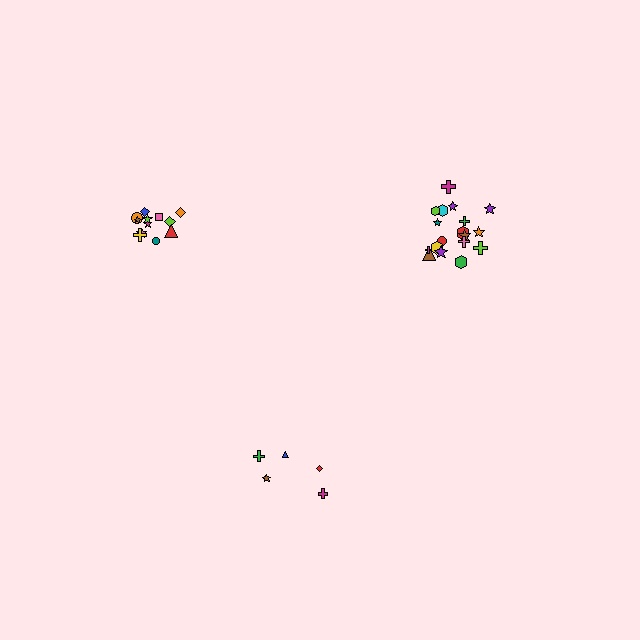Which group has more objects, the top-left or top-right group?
The top-right group.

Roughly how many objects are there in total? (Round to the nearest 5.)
Roughly 35 objects in total.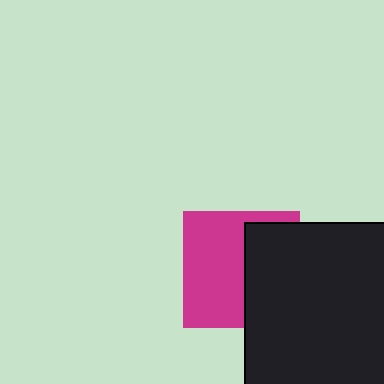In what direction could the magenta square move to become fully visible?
The magenta square could move left. That would shift it out from behind the black rectangle entirely.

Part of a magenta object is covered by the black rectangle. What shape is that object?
It is a square.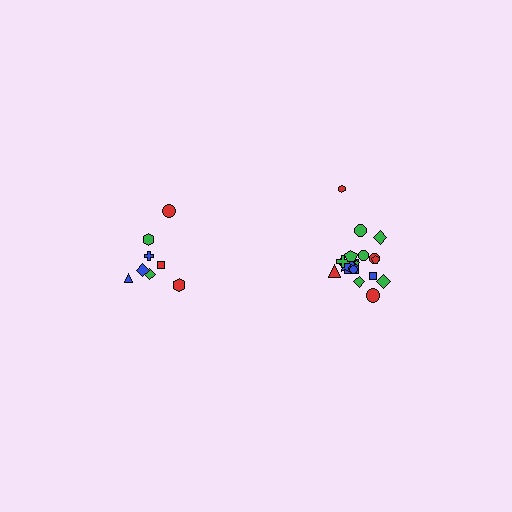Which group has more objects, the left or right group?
The right group.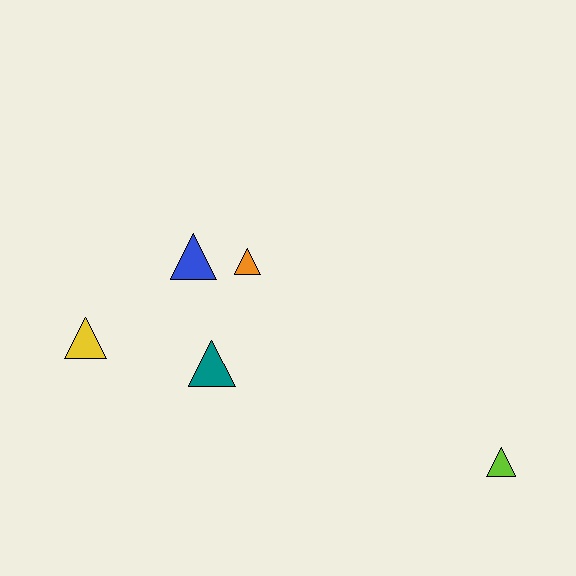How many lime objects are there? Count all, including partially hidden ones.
There is 1 lime object.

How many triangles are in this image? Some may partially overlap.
There are 5 triangles.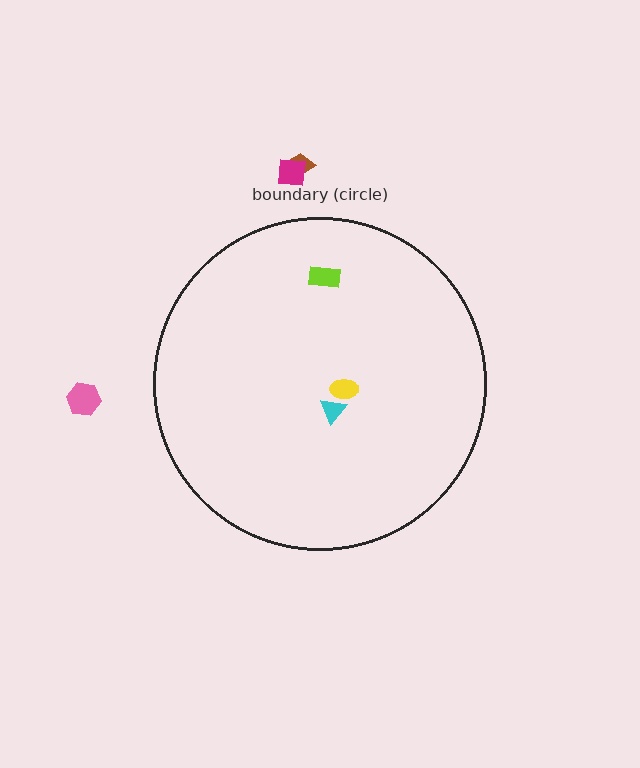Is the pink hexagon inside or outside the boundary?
Outside.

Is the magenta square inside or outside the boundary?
Outside.